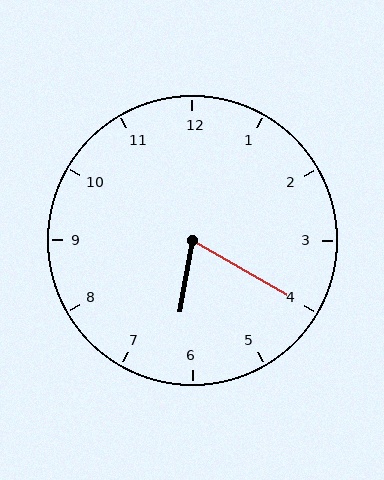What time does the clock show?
6:20.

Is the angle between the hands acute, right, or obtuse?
It is acute.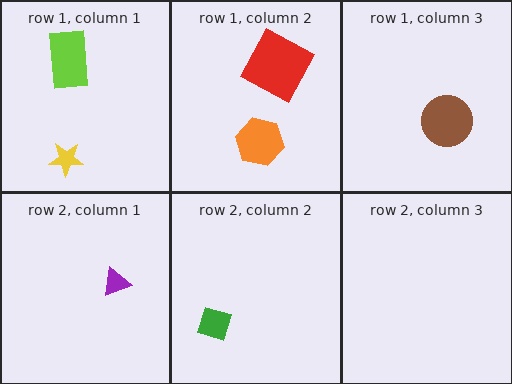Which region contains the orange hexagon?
The row 1, column 2 region.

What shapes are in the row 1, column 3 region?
The brown circle.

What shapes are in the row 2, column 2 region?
The green diamond.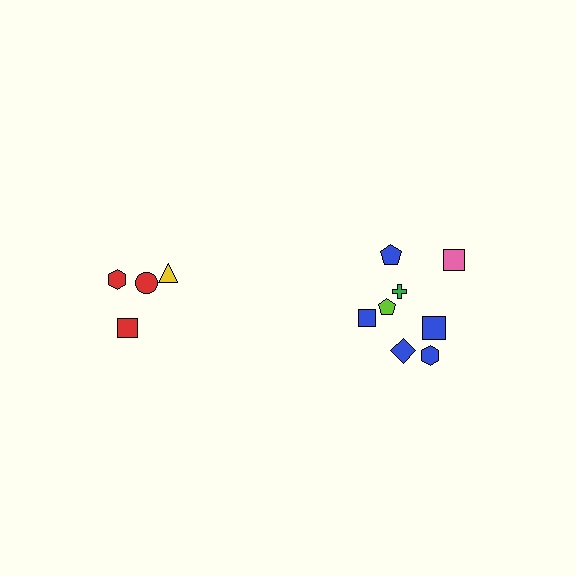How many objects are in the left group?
There are 4 objects.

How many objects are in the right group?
There are 8 objects.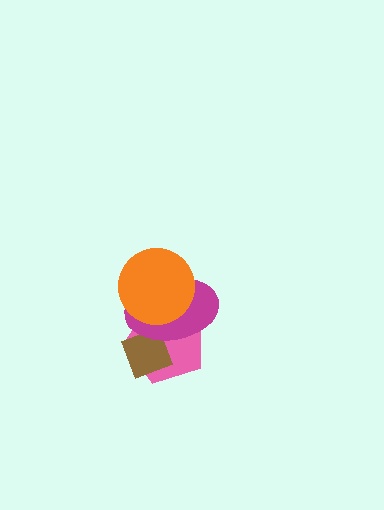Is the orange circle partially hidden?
No, no other shape covers it.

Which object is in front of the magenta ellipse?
The orange circle is in front of the magenta ellipse.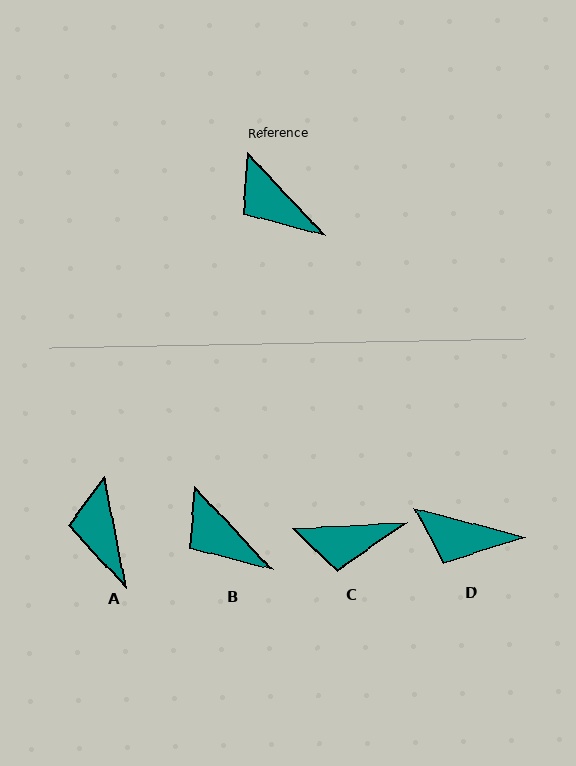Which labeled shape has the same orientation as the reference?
B.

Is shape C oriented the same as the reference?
No, it is off by about 50 degrees.